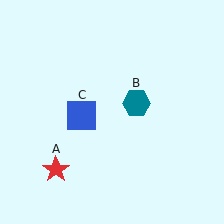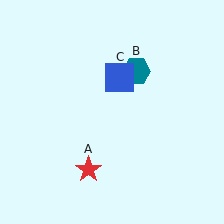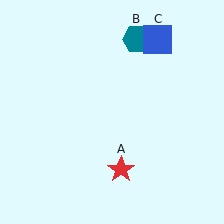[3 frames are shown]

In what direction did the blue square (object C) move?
The blue square (object C) moved up and to the right.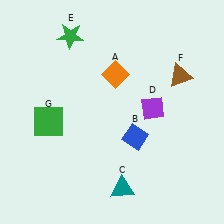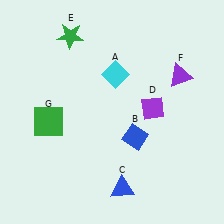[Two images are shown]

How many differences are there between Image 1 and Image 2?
There are 3 differences between the two images.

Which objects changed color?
A changed from orange to cyan. C changed from teal to blue. F changed from brown to purple.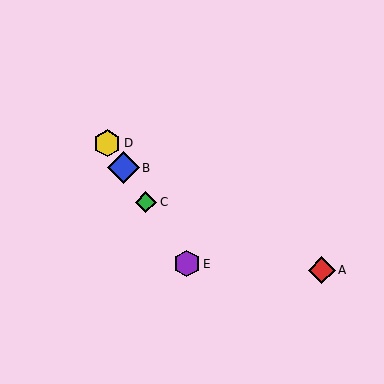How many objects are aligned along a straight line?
4 objects (B, C, D, E) are aligned along a straight line.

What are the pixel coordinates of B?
Object B is at (123, 168).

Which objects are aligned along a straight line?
Objects B, C, D, E are aligned along a straight line.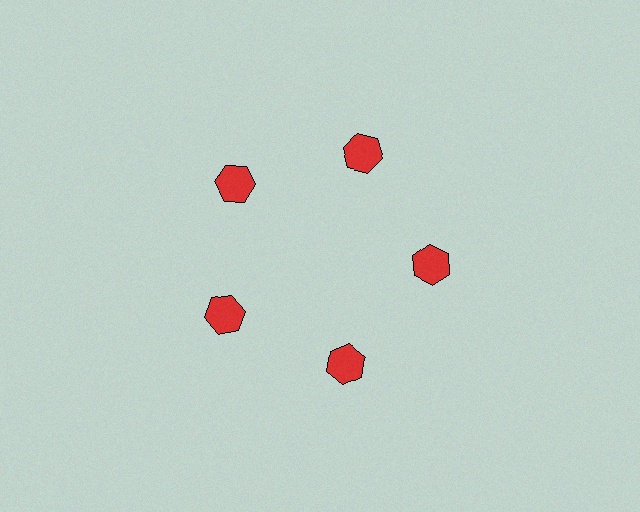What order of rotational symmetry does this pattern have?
This pattern has 5-fold rotational symmetry.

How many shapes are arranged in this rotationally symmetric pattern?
There are 5 shapes, arranged in 5 groups of 1.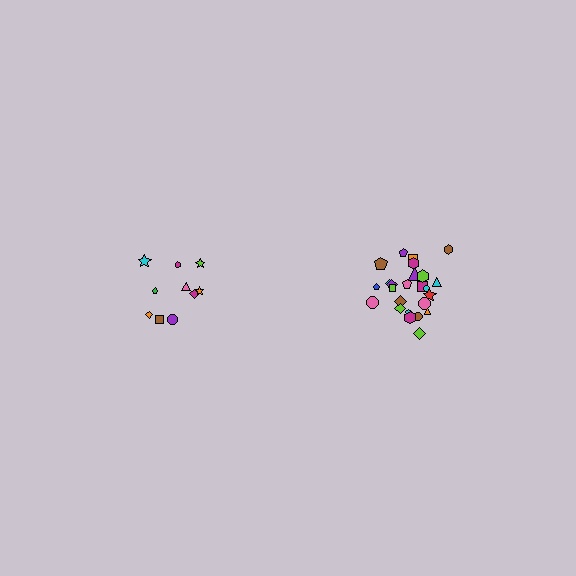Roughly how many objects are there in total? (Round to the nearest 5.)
Roughly 35 objects in total.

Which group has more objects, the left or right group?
The right group.